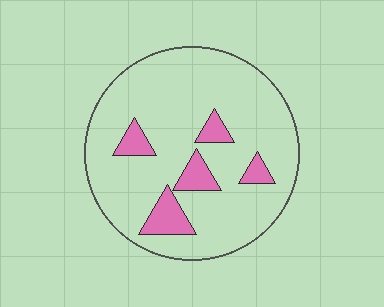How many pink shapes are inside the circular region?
5.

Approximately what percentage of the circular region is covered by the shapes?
Approximately 15%.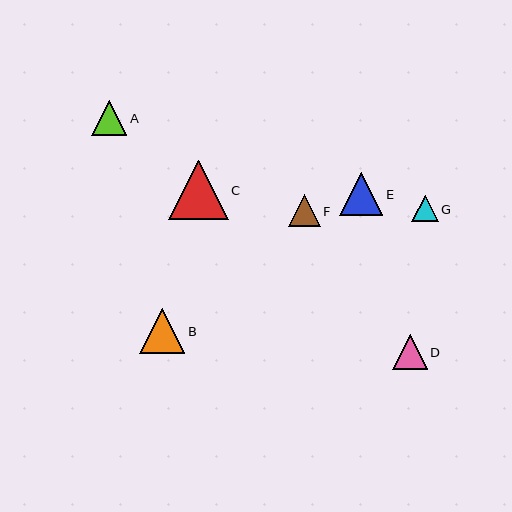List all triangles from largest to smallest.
From largest to smallest: C, B, E, A, D, F, G.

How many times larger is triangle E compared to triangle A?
Triangle E is approximately 1.2 times the size of triangle A.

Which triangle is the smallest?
Triangle G is the smallest with a size of approximately 27 pixels.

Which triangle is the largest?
Triangle C is the largest with a size of approximately 59 pixels.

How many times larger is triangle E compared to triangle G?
Triangle E is approximately 1.6 times the size of triangle G.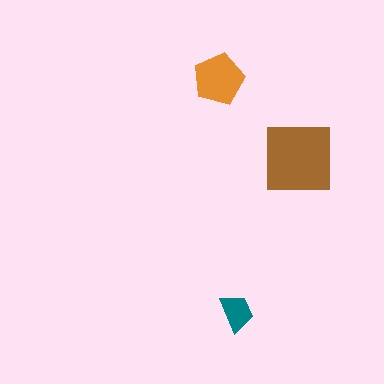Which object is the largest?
The brown square.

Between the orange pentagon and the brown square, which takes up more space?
The brown square.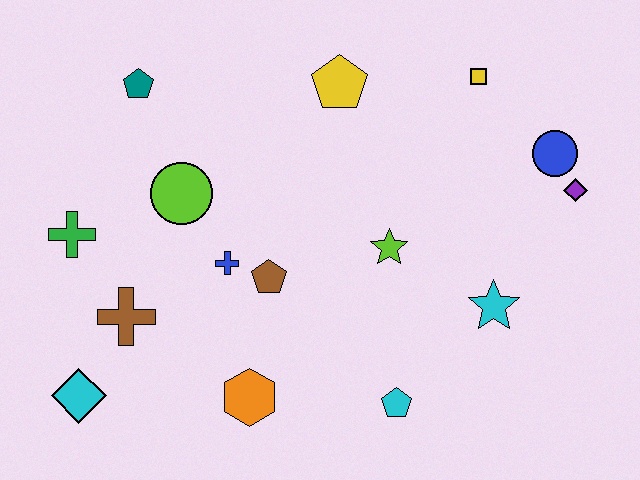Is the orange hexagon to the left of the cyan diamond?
No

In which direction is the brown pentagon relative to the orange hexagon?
The brown pentagon is above the orange hexagon.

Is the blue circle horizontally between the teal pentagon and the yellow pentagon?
No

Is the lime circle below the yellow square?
Yes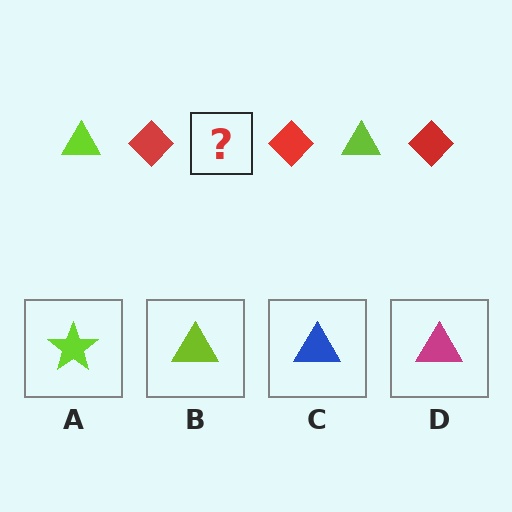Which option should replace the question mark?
Option B.